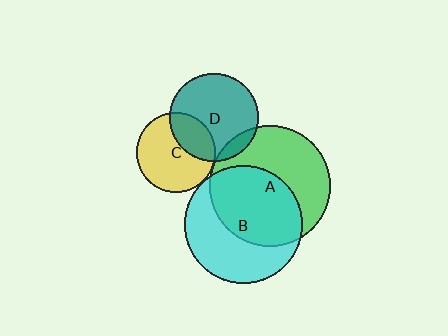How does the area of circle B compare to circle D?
Approximately 1.8 times.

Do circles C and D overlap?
Yes.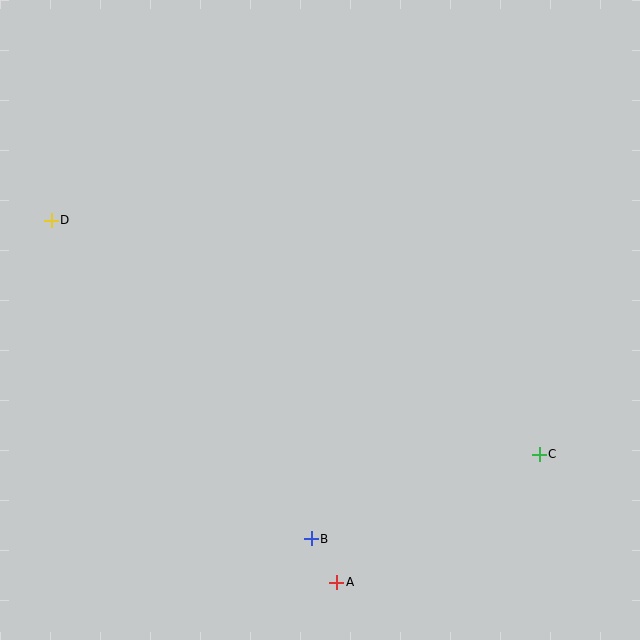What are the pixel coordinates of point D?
Point D is at (51, 220).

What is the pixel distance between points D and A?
The distance between D and A is 461 pixels.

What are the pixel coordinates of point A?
Point A is at (337, 582).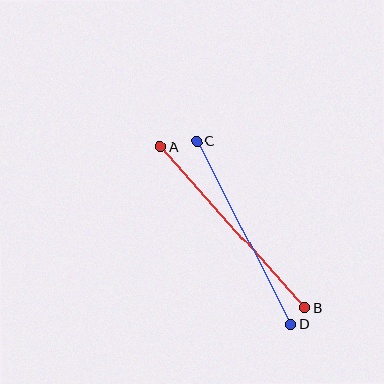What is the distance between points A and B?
The distance is approximately 216 pixels.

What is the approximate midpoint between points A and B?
The midpoint is at approximately (233, 227) pixels.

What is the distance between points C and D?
The distance is approximately 206 pixels.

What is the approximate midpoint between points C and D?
The midpoint is at approximately (244, 233) pixels.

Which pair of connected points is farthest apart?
Points A and B are farthest apart.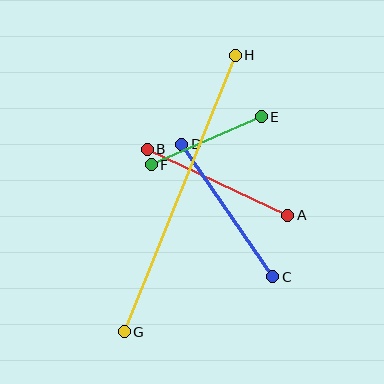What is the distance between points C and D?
The distance is approximately 161 pixels.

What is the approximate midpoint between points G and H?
The midpoint is at approximately (180, 194) pixels.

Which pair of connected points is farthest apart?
Points G and H are farthest apart.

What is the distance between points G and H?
The distance is approximately 298 pixels.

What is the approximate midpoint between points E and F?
The midpoint is at approximately (206, 141) pixels.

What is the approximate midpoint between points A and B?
The midpoint is at approximately (217, 182) pixels.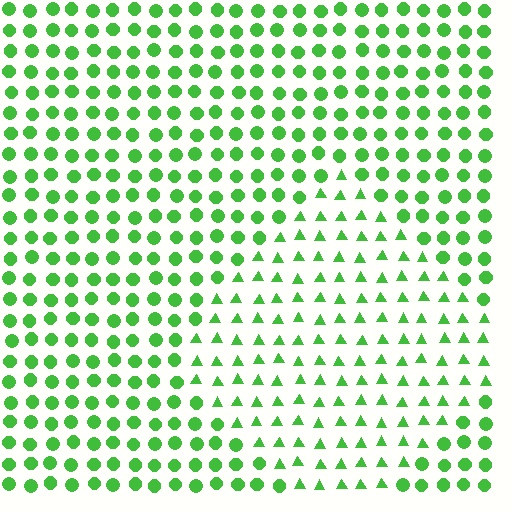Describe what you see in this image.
The image is filled with small green elements arranged in a uniform grid. A diamond-shaped region contains triangles, while the surrounding area contains circles. The boundary is defined purely by the change in element shape.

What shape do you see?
I see a diamond.